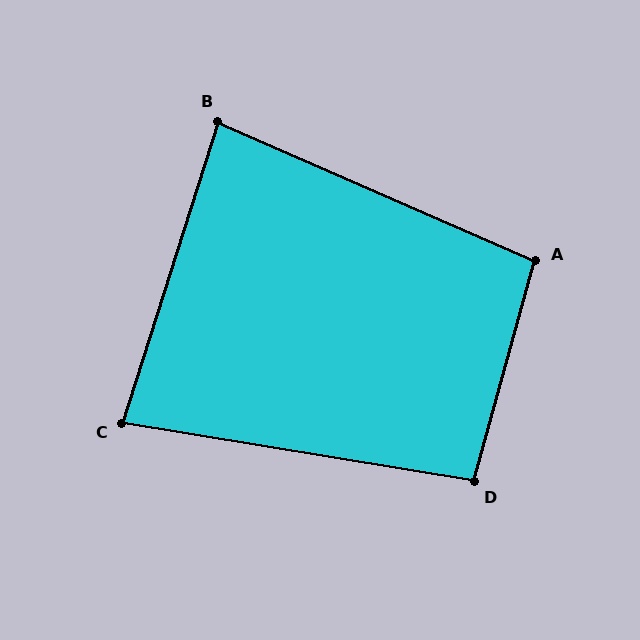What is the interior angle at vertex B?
Approximately 84 degrees (acute).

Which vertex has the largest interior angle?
A, at approximately 98 degrees.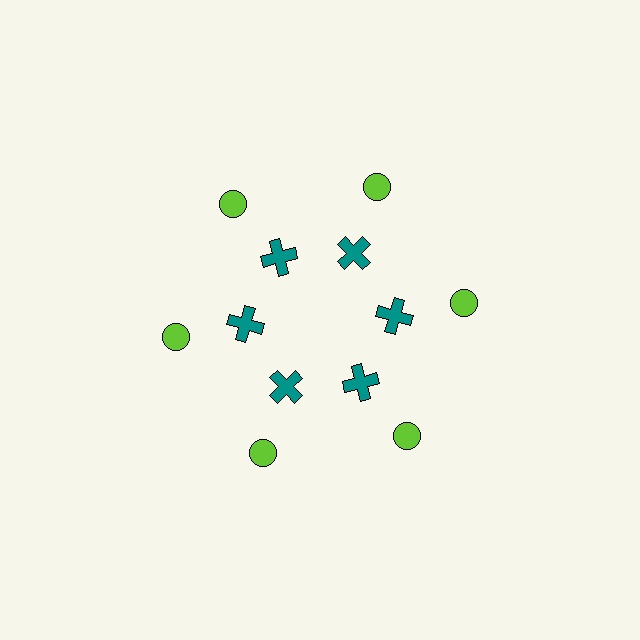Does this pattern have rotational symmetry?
Yes, this pattern has 6-fold rotational symmetry. It looks the same after rotating 60 degrees around the center.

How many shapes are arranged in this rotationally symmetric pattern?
There are 12 shapes, arranged in 6 groups of 2.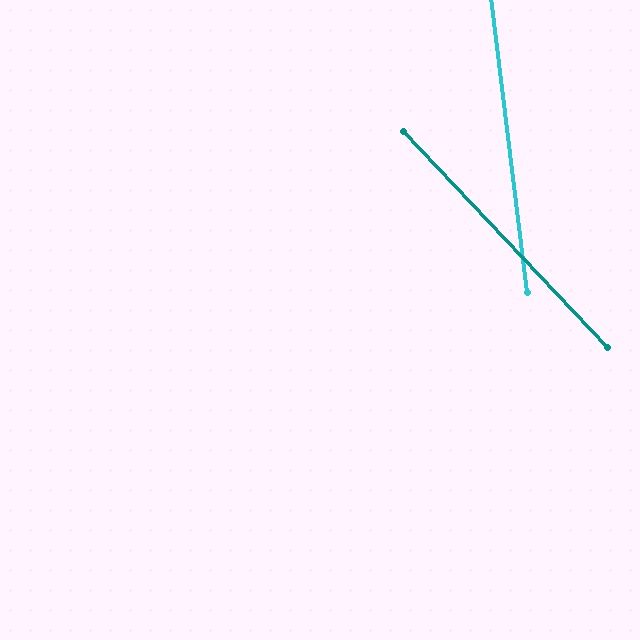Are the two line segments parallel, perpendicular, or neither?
Neither parallel nor perpendicular — they differ by about 36°.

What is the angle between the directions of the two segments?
Approximately 36 degrees.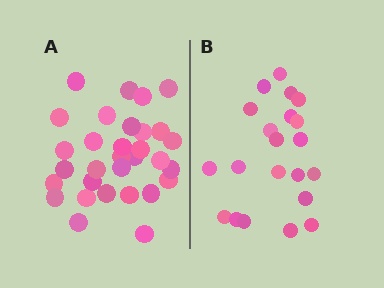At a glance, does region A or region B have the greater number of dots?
Region A (the left region) has more dots.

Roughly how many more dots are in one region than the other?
Region A has roughly 10 or so more dots than region B.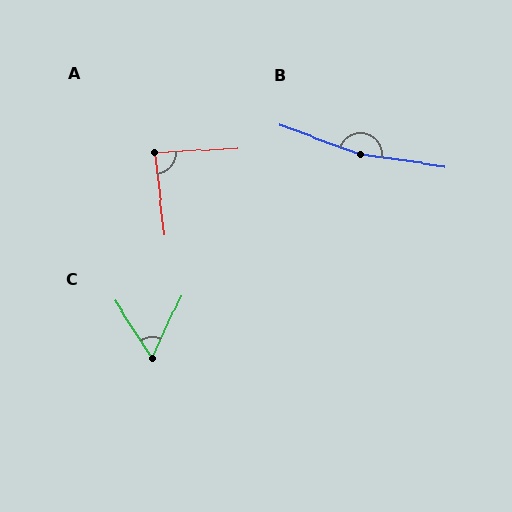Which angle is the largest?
B, at approximately 169 degrees.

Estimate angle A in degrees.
Approximately 86 degrees.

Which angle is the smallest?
C, at approximately 57 degrees.